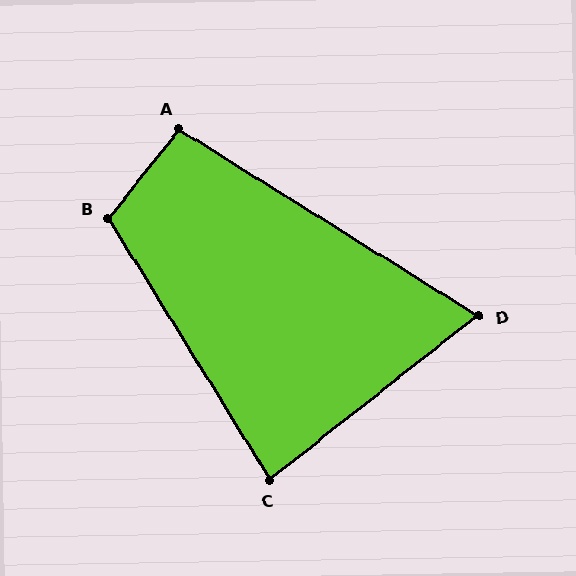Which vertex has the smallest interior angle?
D, at approximately 70 degrees.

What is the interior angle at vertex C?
Approximately 84 degrees (acute).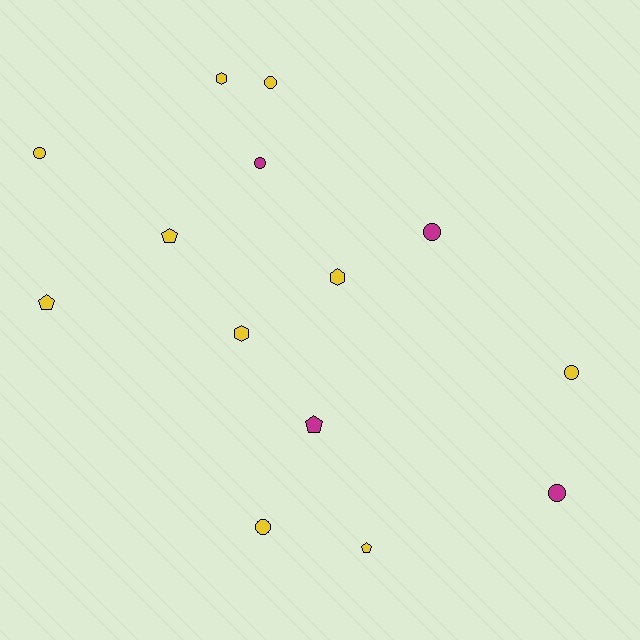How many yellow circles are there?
There are 4 yellow circles.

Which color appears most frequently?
Yellow, with 10 objects.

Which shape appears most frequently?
Circle, with 7 objects.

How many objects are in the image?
There are 14 objects.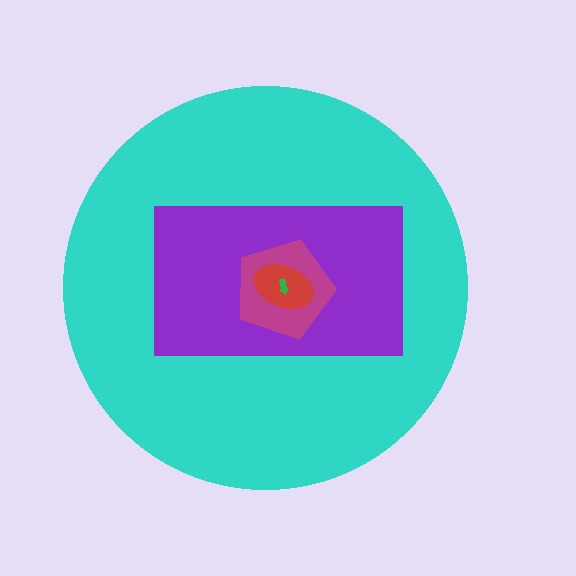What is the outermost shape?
The cyan circle.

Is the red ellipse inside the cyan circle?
Yes.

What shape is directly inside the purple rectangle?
The magenta pentagon.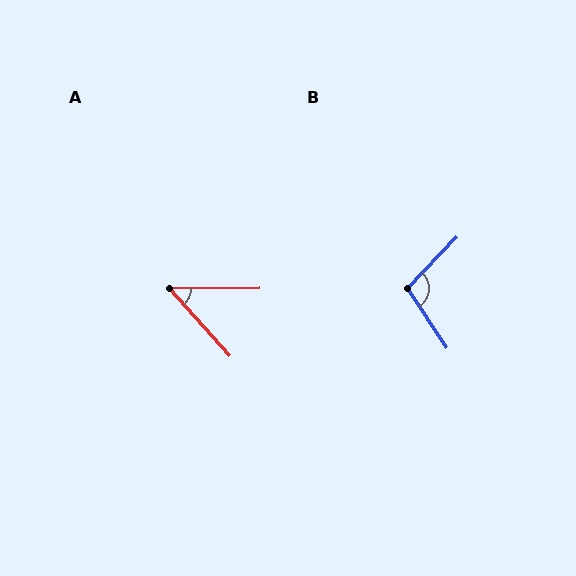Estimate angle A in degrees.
Approximately 48 degrees.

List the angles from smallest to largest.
A (48°), B (103°).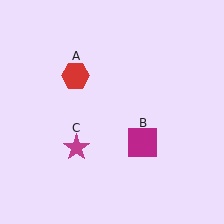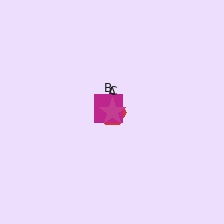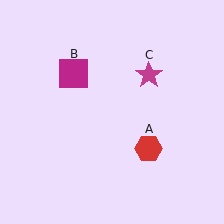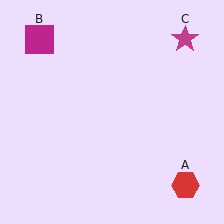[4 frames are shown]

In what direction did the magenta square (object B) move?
The magenta square (object B) moved up and to the left.